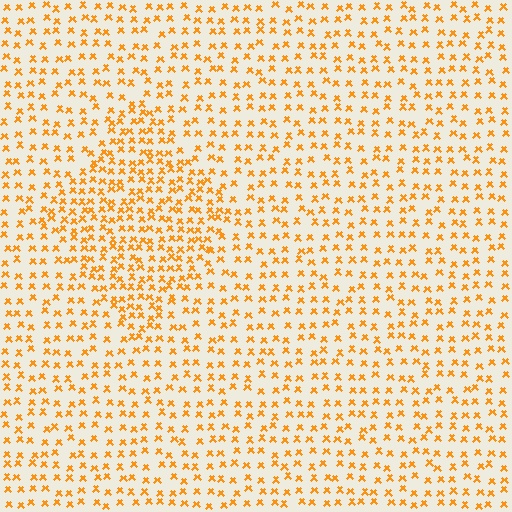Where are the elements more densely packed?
The elements are more densely packed inside the diamond boundary.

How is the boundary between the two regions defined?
The boundary is defined by a change in element density (approximately 1.7x ratio). All elements are the same color, size, and shape.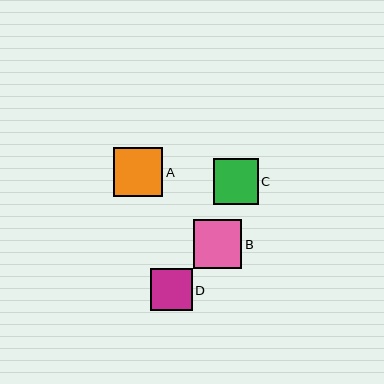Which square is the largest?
Square A is the largest with a size of approximately 49 pixels.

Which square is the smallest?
Square D is the smallest with a size of approximately 42 pixels.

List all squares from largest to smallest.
From largest to smallest: A, B, C, D.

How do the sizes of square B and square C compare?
Square B and square C are approximately the same size.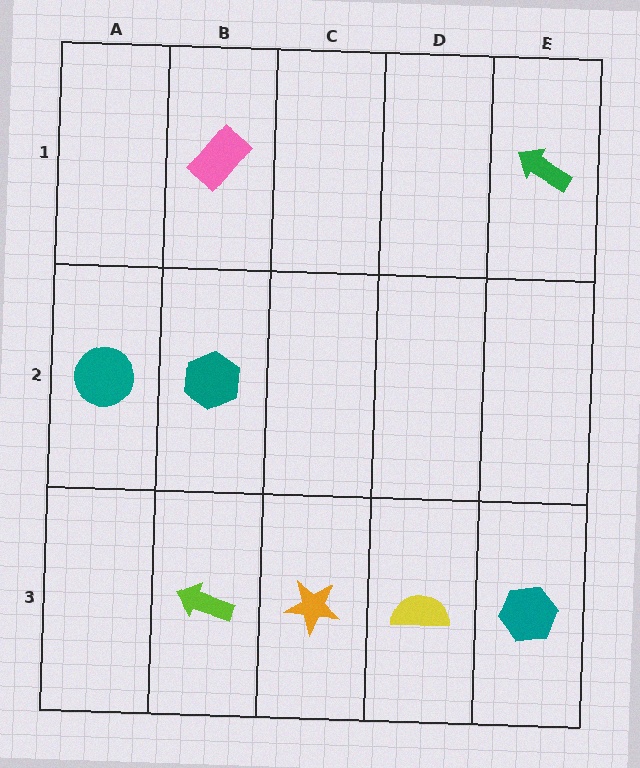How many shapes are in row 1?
2 shapes.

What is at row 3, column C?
An orange star.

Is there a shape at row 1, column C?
No, that cell is empty.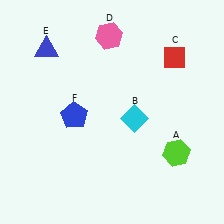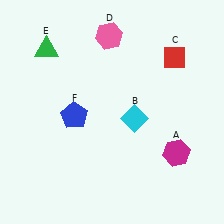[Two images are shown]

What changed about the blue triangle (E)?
In Image 1, E is blue. In Image 2, it changed to green.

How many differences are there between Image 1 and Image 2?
There are 2 differences between the two images.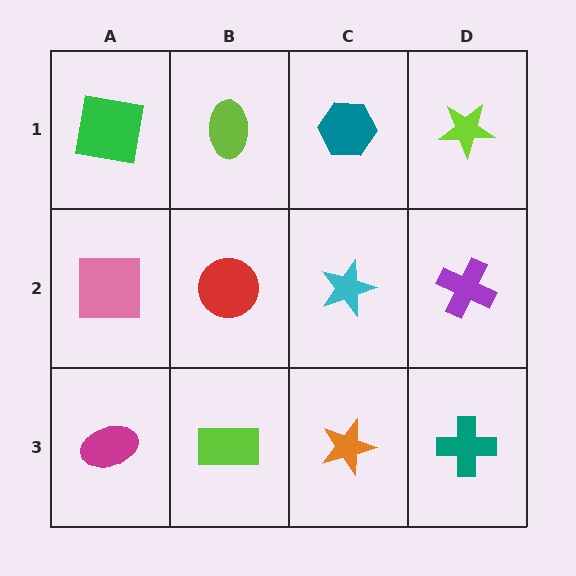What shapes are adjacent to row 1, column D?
A purple cross (row 2, column D), a teal hexagon (row 1, column C).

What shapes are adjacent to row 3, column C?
A cyan star (row 2, column C), a lime rectangle (row 3, column B), a teal cross (row 3, column D).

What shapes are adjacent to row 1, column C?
A cyan star (row 2, column C), a lime ellipse (row 1, column B), a lime star (row 1, column D).